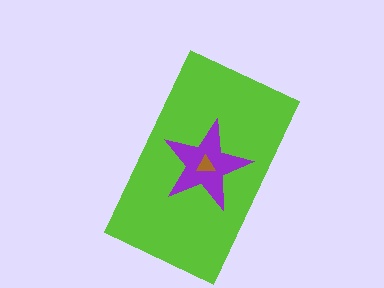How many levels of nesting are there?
3.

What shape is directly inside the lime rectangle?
The purple star.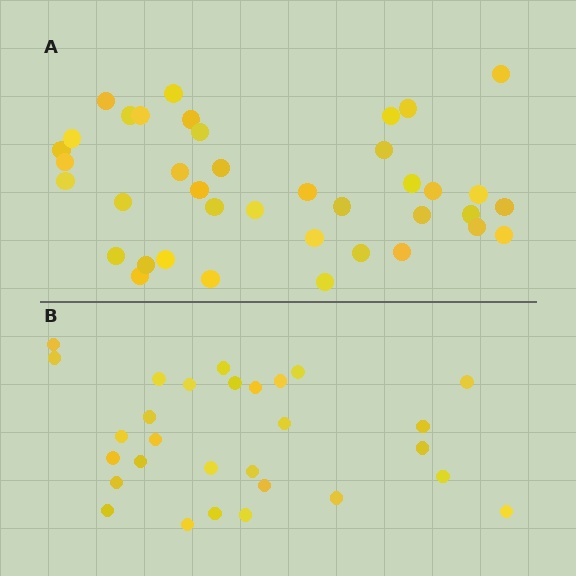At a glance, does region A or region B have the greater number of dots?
Region A (the top region) has more dots.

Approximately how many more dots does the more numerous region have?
Region A has roughly 10 or so more dots than region B.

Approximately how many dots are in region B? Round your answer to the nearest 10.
About 30 dots. (The exact count is 29, which rounds to 30.)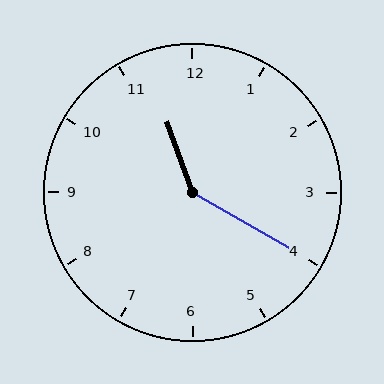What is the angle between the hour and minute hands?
Approximately 140 degrees.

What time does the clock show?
11:20.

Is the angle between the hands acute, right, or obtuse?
It is obtuse.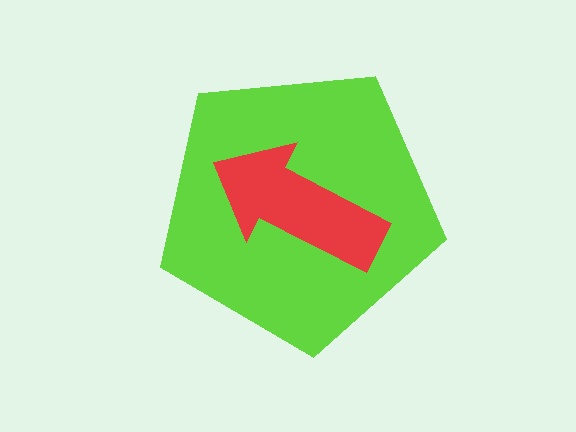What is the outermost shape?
The lime pentagon.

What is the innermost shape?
The red arrow.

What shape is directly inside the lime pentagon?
The red arrow.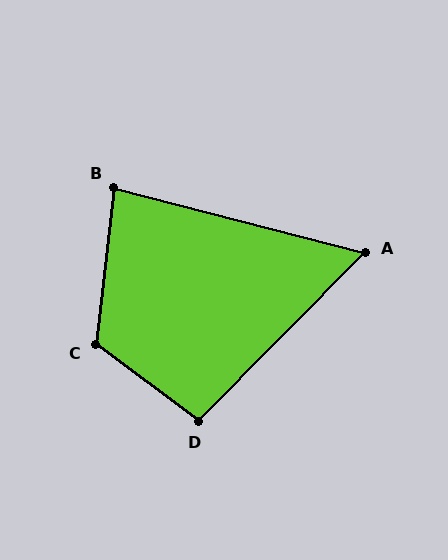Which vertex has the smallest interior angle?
A, at approximately 60 degrees.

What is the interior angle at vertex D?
Approximately 98 degrees (obtuse).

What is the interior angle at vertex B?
Approximately 82 degrees (acute).